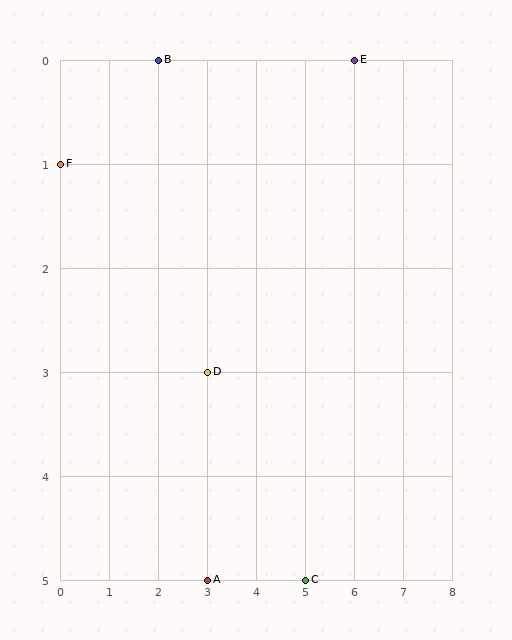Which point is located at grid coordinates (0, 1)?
Point F is at (0, 1).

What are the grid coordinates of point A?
Point A is at grid coordinates (3, 5).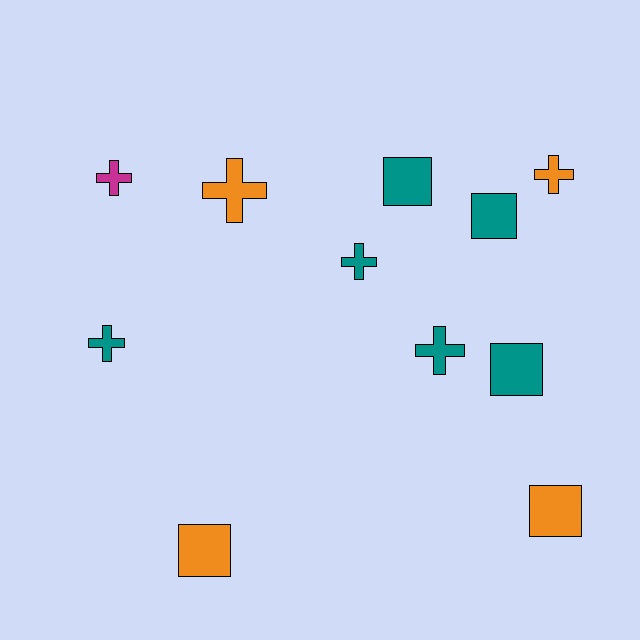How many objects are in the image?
There are 11 objects.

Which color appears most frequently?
Teal, with 6 objects.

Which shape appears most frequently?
Cross, with 6 objects.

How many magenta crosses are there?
There is 1 magenta cross.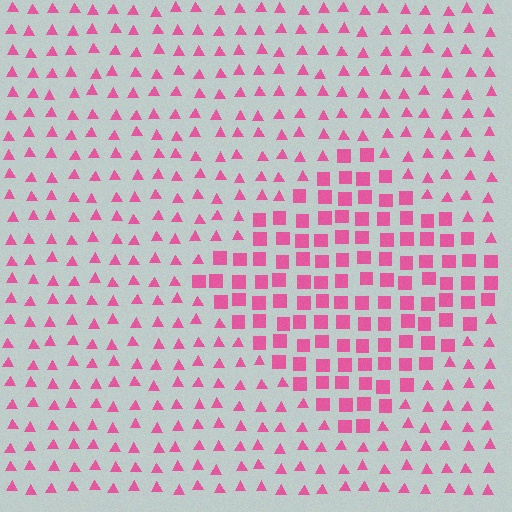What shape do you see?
I see a diamond.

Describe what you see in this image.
The image is filled with small pink elements arranged in a uniform grid. A diamond-shaped region contains squares, while the surrounding area contains triangles. The boundary is defined purely by the change in element shape.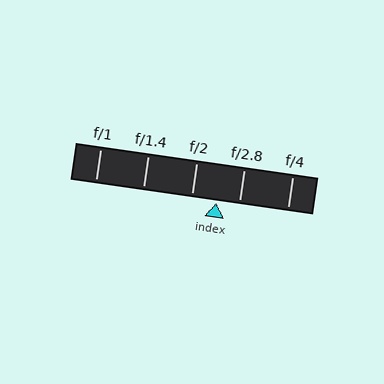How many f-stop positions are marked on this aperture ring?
There are 5 f-stop positions marked.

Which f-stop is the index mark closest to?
The index mark is closest to f/2.8.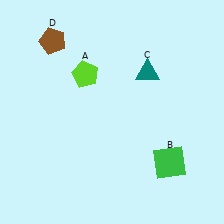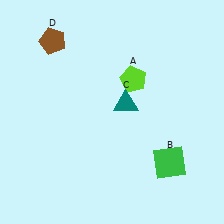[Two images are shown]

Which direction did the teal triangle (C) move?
The teal triangle (C) moved down.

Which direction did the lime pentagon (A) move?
The lime pentagon (A) moved right.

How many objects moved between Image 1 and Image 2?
2 objects moved between the two images.